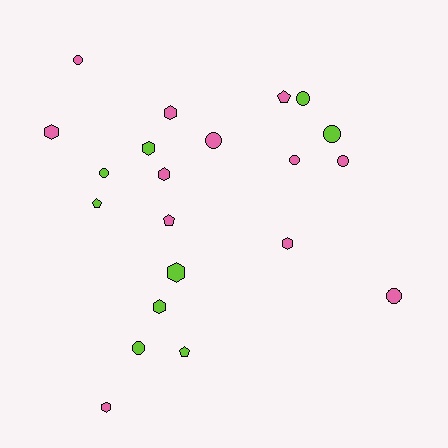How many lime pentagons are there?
There are 2 lime pentagons.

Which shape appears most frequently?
Circle, with 9 objects.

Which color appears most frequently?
Pink, with 12 objects.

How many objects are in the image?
There are 21 objects.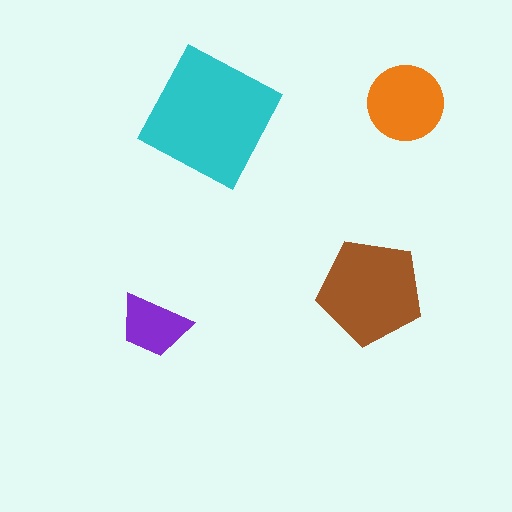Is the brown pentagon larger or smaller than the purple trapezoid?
Larger.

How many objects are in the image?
There are 4 objects in the image.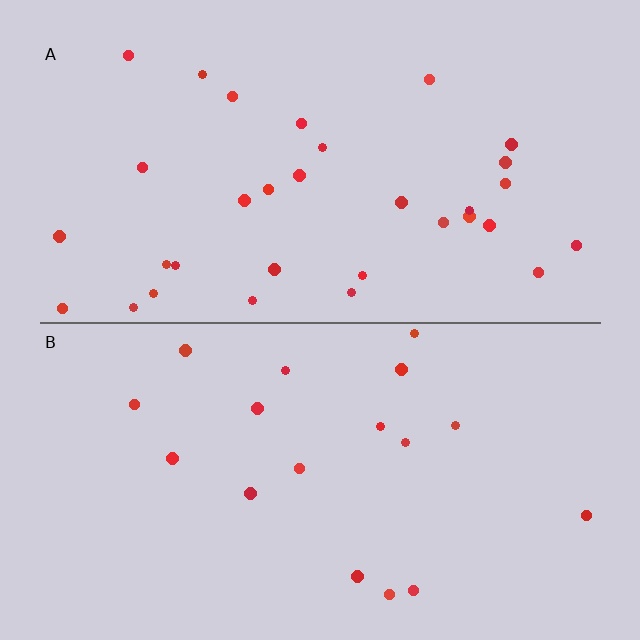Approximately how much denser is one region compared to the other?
Approximately 1.8× — region A over region B.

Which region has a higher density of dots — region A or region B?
A (the top).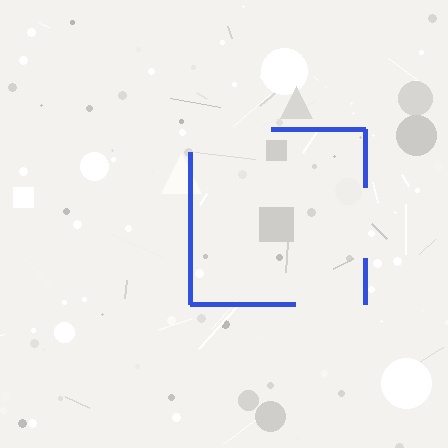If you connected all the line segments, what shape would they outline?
They would outline a square.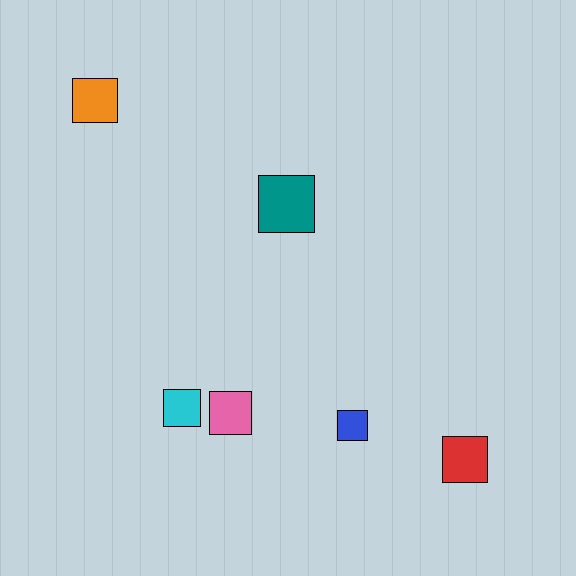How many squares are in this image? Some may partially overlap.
There are 6 squares.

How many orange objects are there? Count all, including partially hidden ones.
There is 1 orange object.